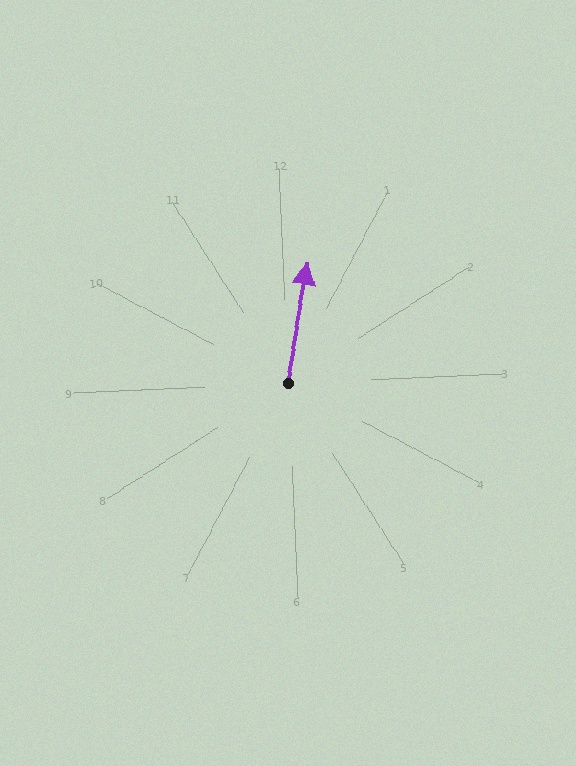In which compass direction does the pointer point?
North.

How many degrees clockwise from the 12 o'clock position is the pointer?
Approximately 12 degrees.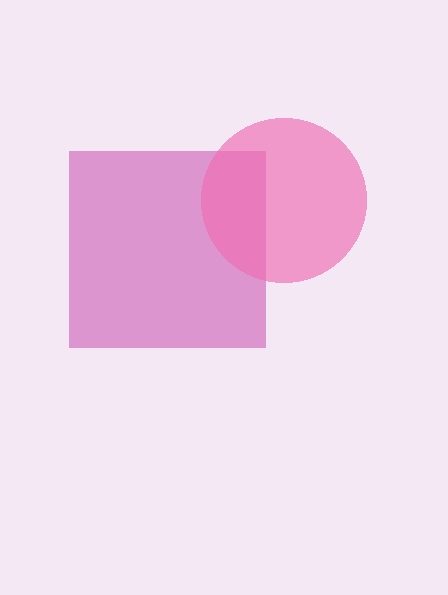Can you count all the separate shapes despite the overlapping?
Yes, there are 2 separate shapes.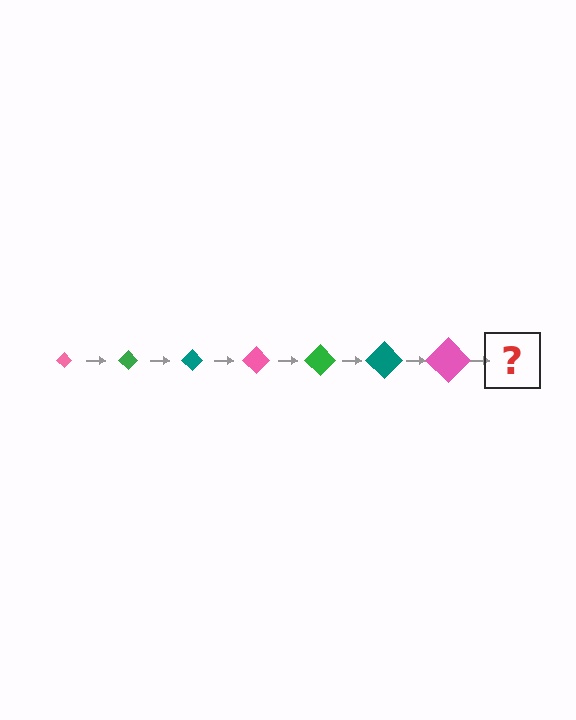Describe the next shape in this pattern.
It should be a green diamond, larger than the previous one.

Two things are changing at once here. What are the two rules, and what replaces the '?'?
The two rules are that the diamond grows larger each step and the color cycles through pink, green, and teal. The '?' should be a green diamond, larger than the previous one.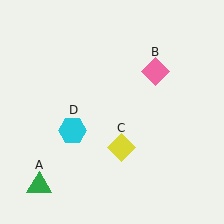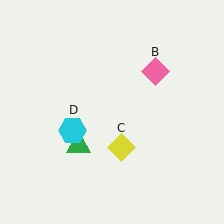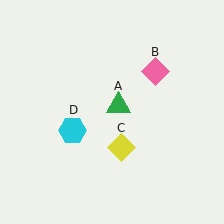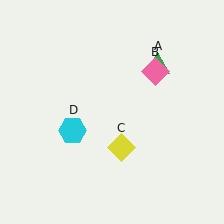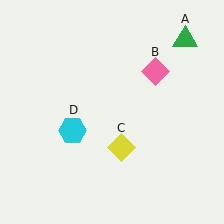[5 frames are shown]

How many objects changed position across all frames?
1 object changed position: green triangle (object A).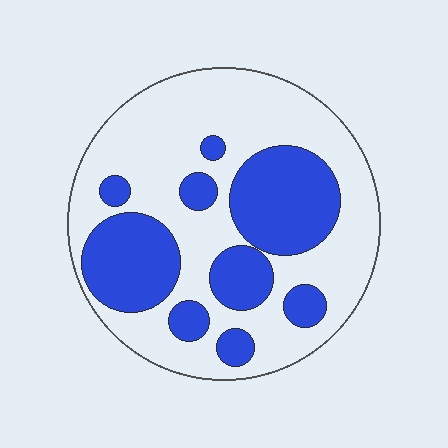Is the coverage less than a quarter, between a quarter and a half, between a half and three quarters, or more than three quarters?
Between a quarter and a half.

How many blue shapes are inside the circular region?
9.